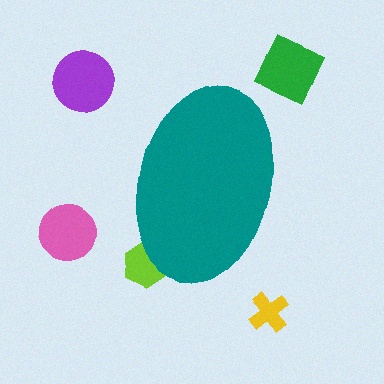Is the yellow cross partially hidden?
No, the yellow cross is fully visible.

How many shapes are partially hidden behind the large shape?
1 shape is partially hidden.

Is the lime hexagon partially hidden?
Yes, the lime hexagon is partially hidden behind the teal ellipse.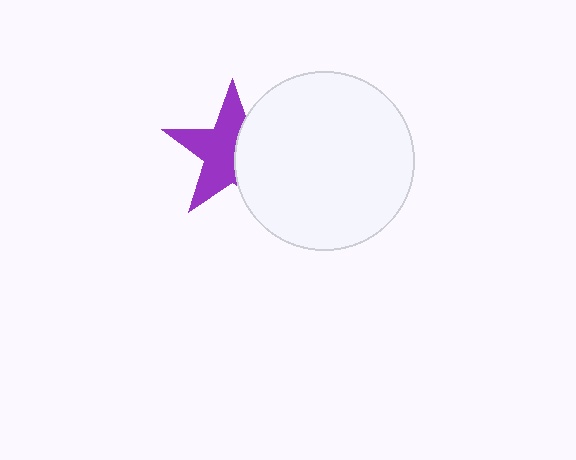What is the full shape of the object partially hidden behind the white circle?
The partially hidden object is a purple star.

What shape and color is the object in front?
The object in front is a white circle.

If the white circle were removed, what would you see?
You would see the complete purple star.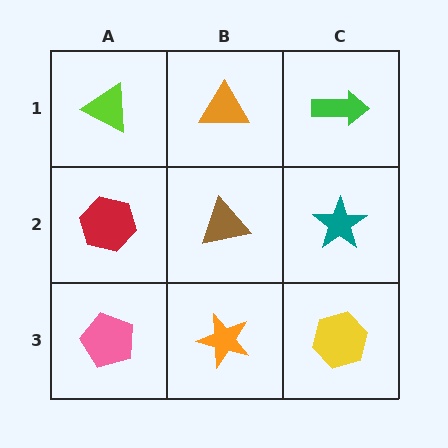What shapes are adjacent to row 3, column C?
A teal star (row 2, column C), an orange star (row 3, column B).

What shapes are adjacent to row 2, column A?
A lime triangle (row 1, column A), a pink pentagon (row 3, column A), a brown triangle (row 2, column B).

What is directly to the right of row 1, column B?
A green arrow.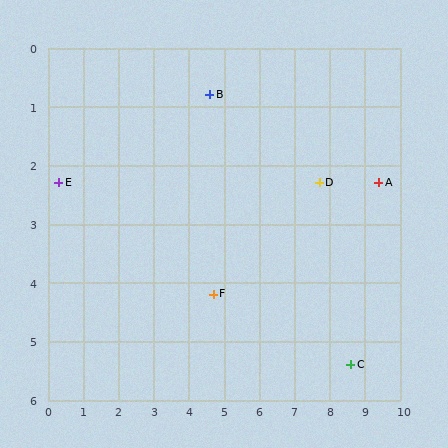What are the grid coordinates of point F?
Point F is at approximately (4.7, 4.2).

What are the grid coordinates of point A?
Point A is at approximately (9.4, 2.3).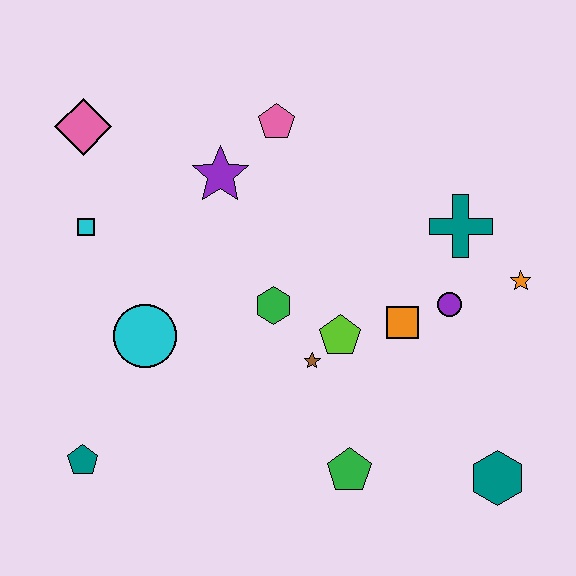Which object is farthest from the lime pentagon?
The pink diamond is farthest from the lime pentagon.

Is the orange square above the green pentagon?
Yes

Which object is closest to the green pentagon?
The brown star is closest to the green pentagon.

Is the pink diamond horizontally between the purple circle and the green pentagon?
No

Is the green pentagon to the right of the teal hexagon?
No